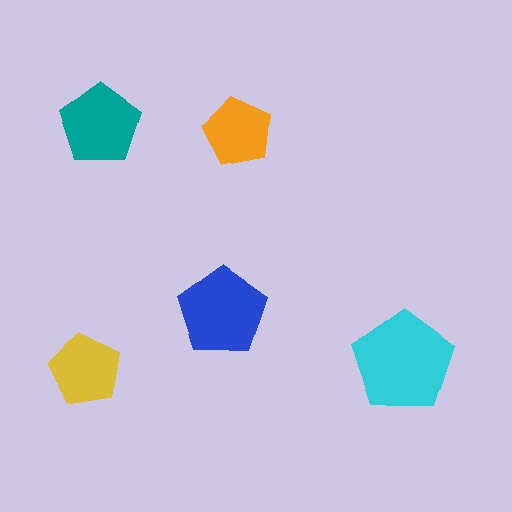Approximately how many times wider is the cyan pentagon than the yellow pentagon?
About 1.5 times wider.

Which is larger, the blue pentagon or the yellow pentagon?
The blue one.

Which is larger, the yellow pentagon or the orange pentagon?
The yellow one.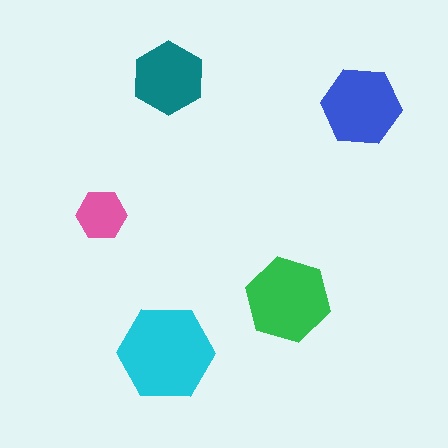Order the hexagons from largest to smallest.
the cyan one, the green one, the blue one, the teal one, the pink one.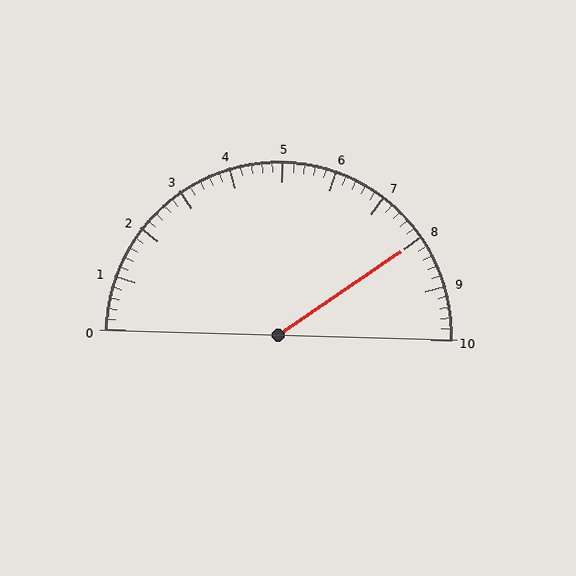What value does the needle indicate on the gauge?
The needle indicates approximately 8.0.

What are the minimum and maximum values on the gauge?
The gauge ranges from 0 to 10.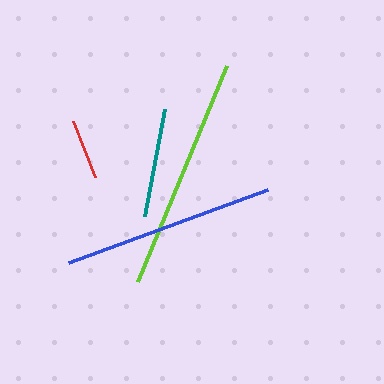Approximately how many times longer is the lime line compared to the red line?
The lime line is approximately 3.9 times the length of the red line.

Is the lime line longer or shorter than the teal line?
The lime line is longer than the teal line.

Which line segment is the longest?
The lime line is the longest at approximately 234 pixels.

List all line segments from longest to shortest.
From longest to shortest: lime, blue, teal, red.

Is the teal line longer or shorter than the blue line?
The blue line is longer than the teal line.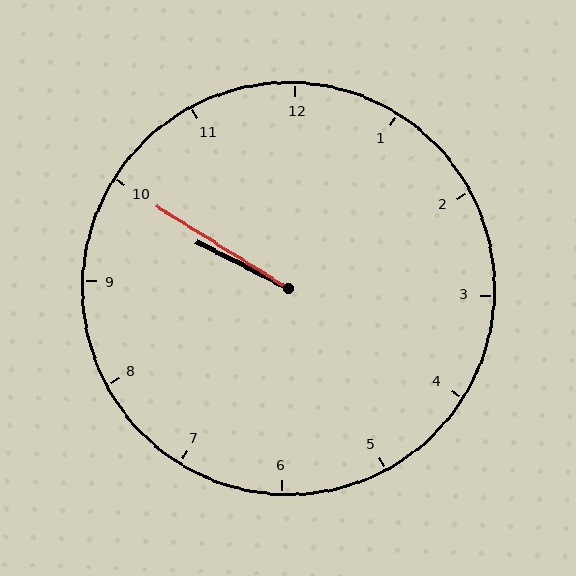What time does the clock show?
9:50.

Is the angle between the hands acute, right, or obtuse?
It is acute.